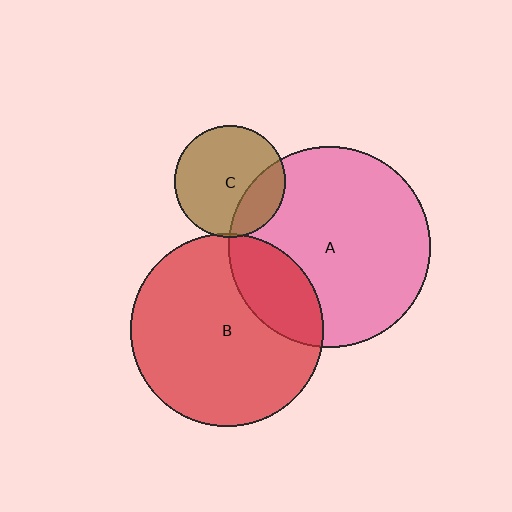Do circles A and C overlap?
Yes.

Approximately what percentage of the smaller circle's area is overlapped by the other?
Approximately 25%.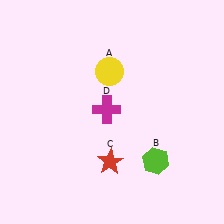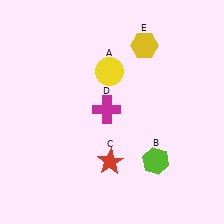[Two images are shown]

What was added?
A yellow hexagon (E) was added in Image 2.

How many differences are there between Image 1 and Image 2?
There is 1 difference between the two images.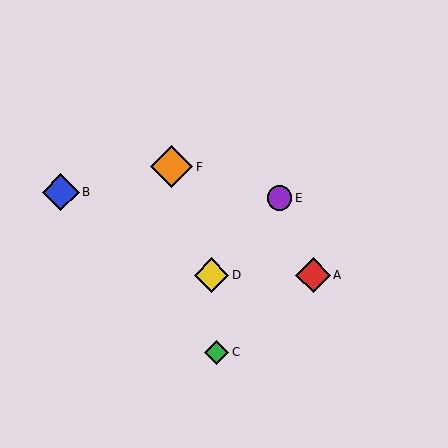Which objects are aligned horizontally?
Objects A, D are aligned horizontally.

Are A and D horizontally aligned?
Yes, both are at y≈275.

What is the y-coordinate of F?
Object F is at y≈167.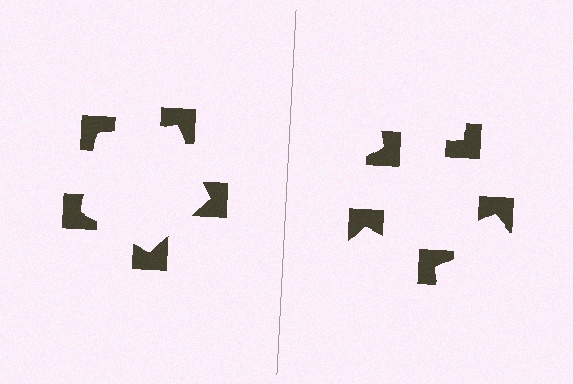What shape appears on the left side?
An illusory pentagon.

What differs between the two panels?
The notched squares are positioned identically on both sides; only the wedge orientations differ. On the left they align to a pentagon; on the right they are misaligned.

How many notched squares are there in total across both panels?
10 — 5 on each side.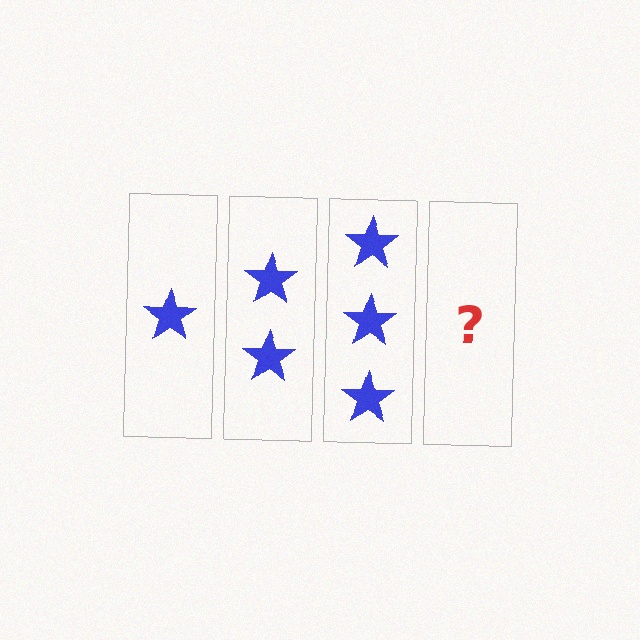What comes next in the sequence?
The next element should be 4 stars.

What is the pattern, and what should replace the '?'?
The pattern is that each step adds one more star. The '?' should be 4 stars.